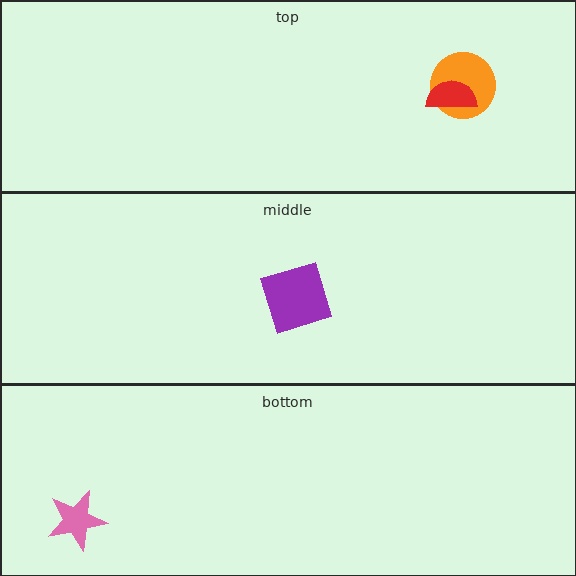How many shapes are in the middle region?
1.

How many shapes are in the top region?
2.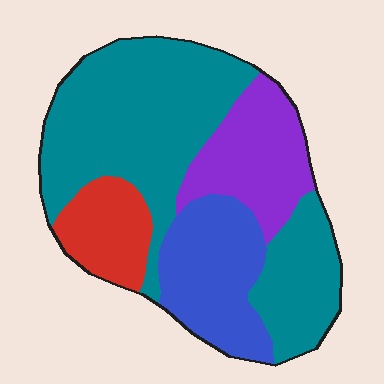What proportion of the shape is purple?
Purple covers roughly 15% of the shape.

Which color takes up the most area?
Teal, at roughly 50%.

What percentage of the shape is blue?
Blue covers 19% of the shape.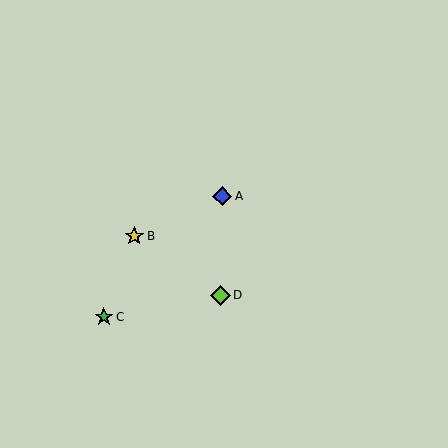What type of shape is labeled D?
Shape D is a lime diamond.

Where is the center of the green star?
The center of the green star is at (104, 317).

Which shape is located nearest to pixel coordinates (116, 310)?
The green star (labeled C) at (104, 317) is nearest to that location.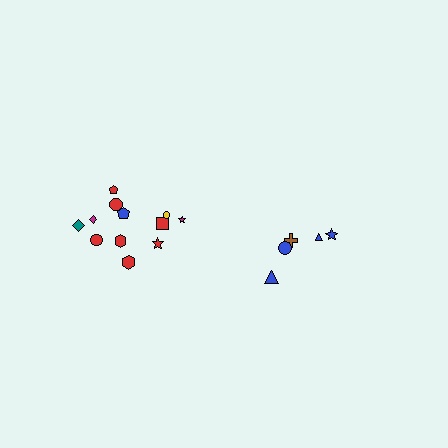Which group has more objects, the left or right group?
The left group.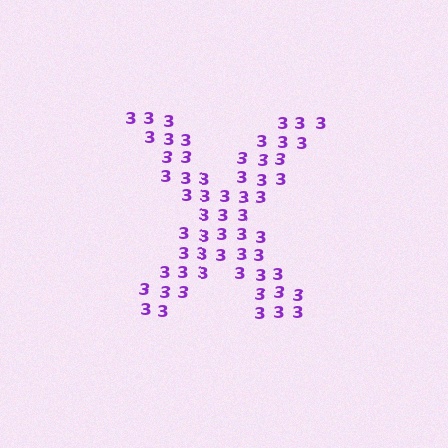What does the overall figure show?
The overall figure shows the letter X.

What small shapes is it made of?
It is made of small digit 3's.